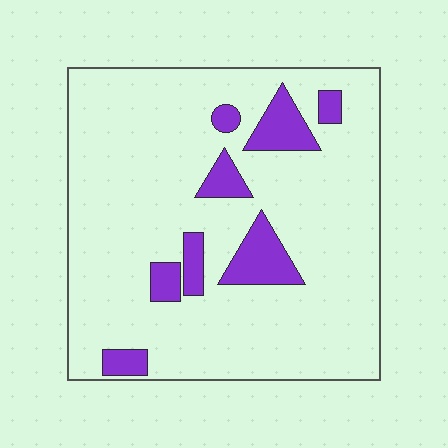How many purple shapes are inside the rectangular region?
8.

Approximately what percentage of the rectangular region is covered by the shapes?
Approximately 15%.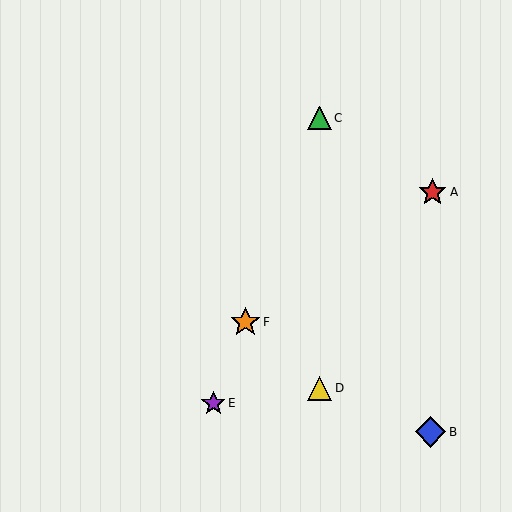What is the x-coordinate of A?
Object A is at x≈433.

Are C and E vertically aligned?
No, C is at x≈320 and E is at x≈213.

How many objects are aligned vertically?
2 objects (C, D) are aligned vertically.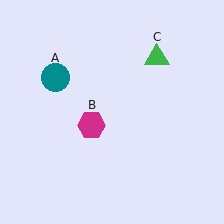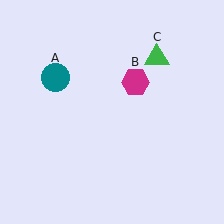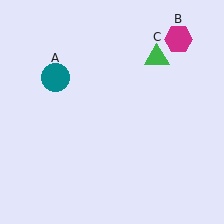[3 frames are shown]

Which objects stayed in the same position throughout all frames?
Teal circle (object A) and green triangle (object C) remained stationary.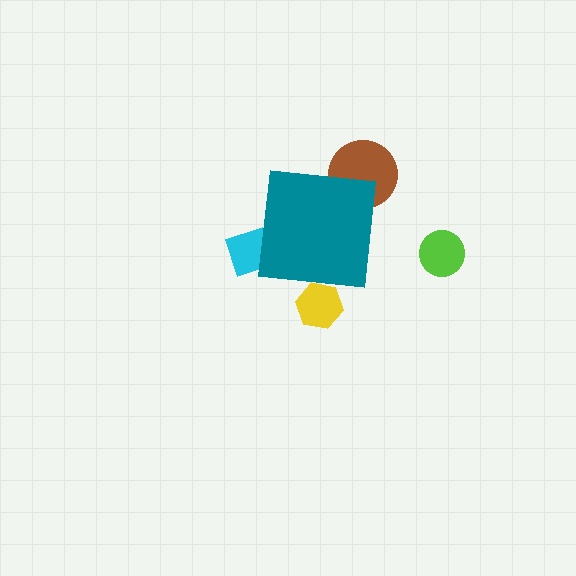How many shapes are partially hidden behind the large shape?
3 shapes are partially hidden.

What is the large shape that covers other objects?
A teal square.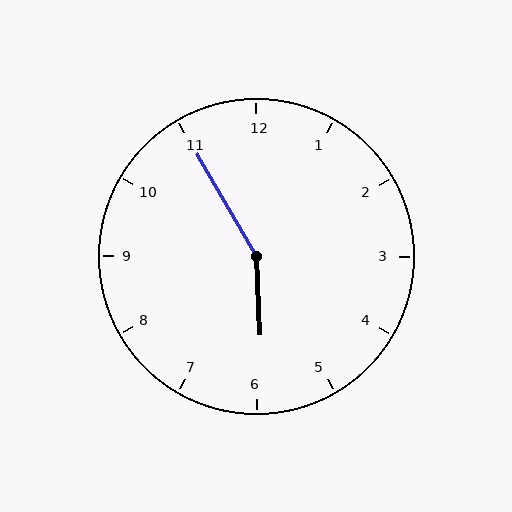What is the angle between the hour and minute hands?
Approximately 152 degrees.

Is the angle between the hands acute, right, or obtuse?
It is obtuse.